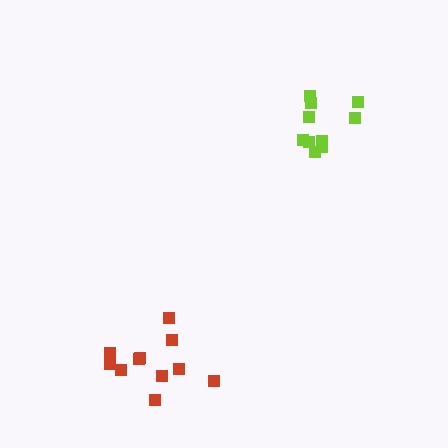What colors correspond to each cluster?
The clusters are colored: lime, red.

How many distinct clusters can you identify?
There are 2 distinct clusters.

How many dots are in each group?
Group 1: 10 dots, Group 2: 11 dots (21 total).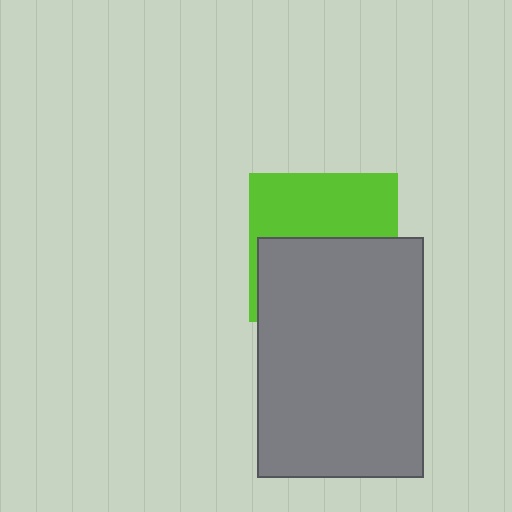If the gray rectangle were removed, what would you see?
You would see the complete lime square.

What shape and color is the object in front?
The object in front is a gray rectangle.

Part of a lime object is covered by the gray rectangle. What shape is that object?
It is a square.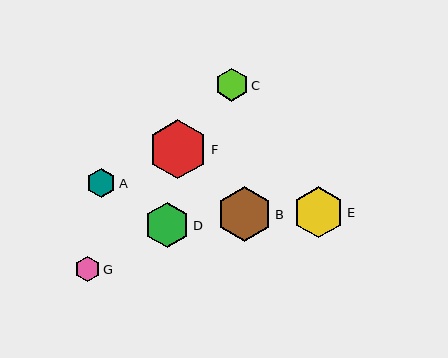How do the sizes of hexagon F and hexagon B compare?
Hexagon F and hexagon B are approximately the same size.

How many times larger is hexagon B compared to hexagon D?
Hexagon B is approximately 1.2 times the size of hexagon D.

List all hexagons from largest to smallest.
From largest to smallest: F, B, E, D, C, A, G.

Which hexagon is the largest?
Hexagon F is the largest with a size of approximately 59 pixels.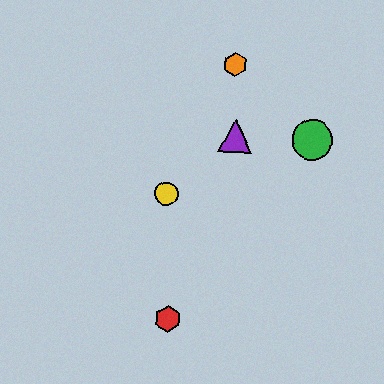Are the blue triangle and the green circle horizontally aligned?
Yes, both are at y≈136.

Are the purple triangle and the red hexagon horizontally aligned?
No, the purple triangle is at y≈136 and the red hexagon is at y≈319.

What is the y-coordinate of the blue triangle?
The blue triangle is at y≈136.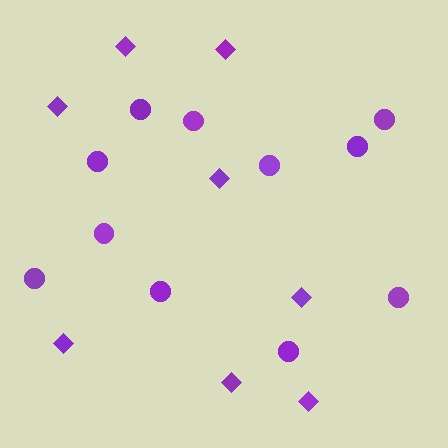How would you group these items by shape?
There are 2 groups: one group of circles (11) and one group of diamonds (8).